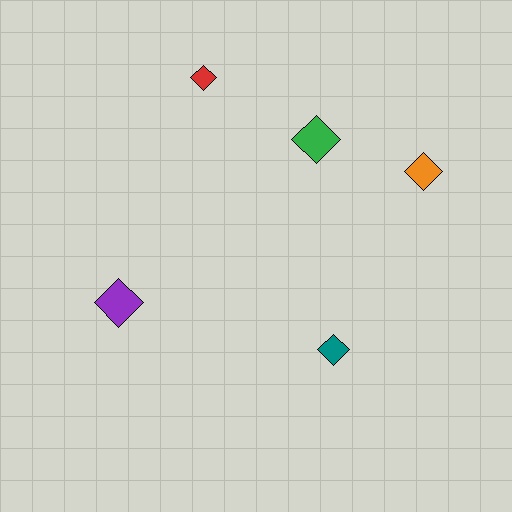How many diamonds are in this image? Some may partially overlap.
There are 5 diamonds.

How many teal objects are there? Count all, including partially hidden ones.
There is 1 teal object.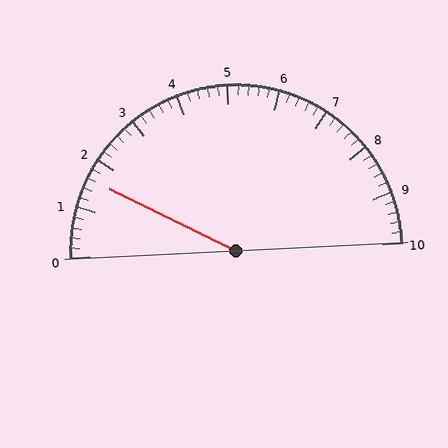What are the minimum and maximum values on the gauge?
The gauge ranges from 0 to 10.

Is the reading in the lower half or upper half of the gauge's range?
The reading is in the lower half of the range (0 to 10).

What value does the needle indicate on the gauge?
The needle indicates approximately 1.6.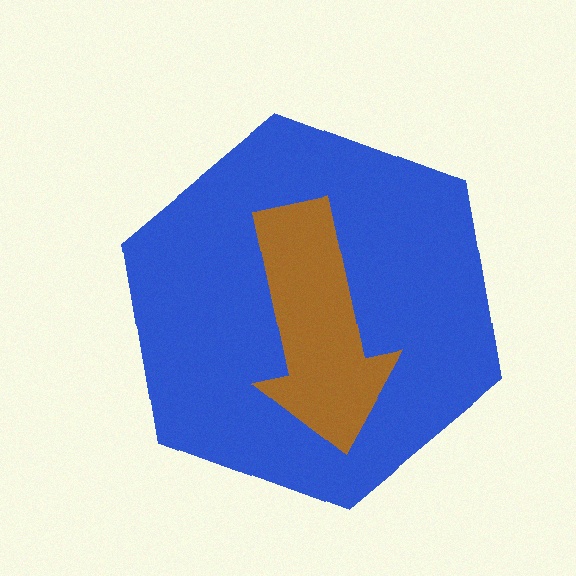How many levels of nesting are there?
2.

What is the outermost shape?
The blue hexagon.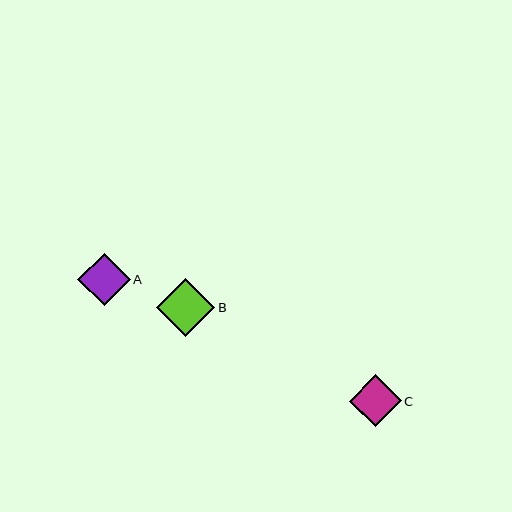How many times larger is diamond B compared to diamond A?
Diamond B is approximately 1.1 times the size of diamond A.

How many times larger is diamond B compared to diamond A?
Diamond B is approximately 1.1 times the size of diamond A.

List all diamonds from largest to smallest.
From largest to smallest: B, A, C.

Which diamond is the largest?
Diamond B is the largest with a size of approximately 58 pixels.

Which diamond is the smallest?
Diamond C is the smallest with a size of approximately 52 pixels.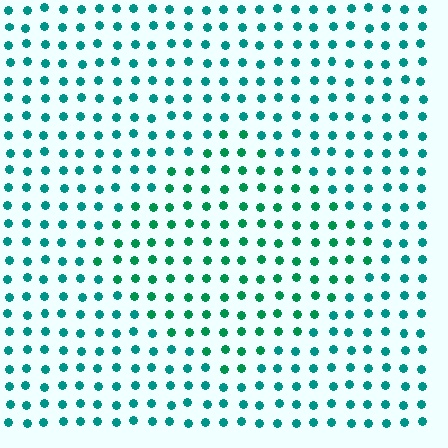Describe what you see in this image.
The image is filled with small teal elements in a uniform arrangement. A diamond-shaped region is visible where the elements are tinted to a slightly different hue, forming a subtle color boundary.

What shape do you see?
I see a diamond.